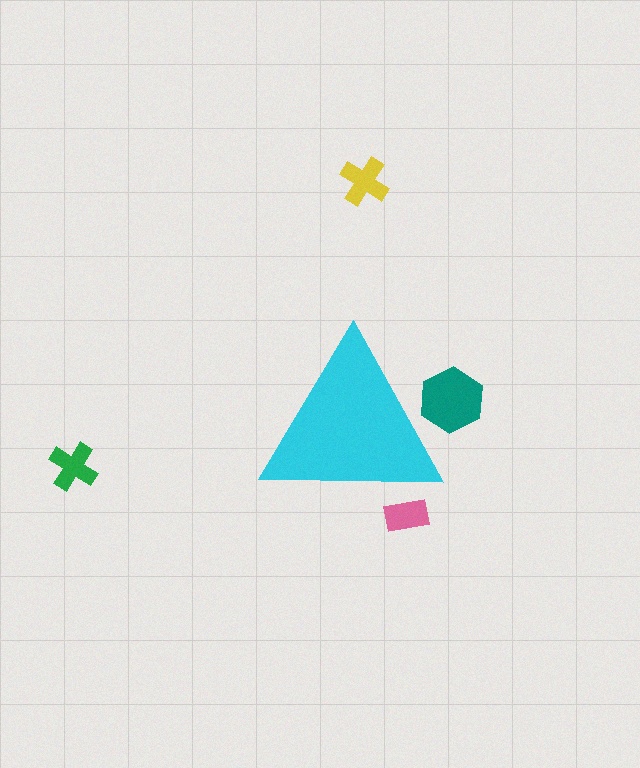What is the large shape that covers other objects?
A cyan triangle.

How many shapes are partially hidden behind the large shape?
2 shapes are partially hidden.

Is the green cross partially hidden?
No, the green cross is fully visible.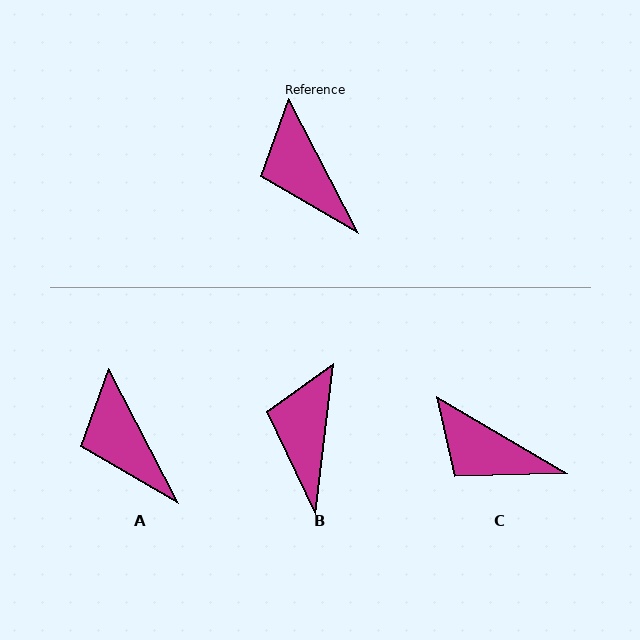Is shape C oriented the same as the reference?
No, it is off by about 32 degrees.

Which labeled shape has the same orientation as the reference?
A.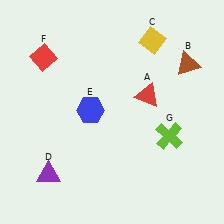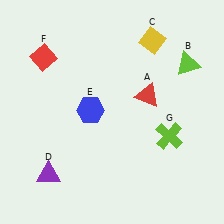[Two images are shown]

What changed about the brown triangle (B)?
In Image 1, B is brown. In Image 2, it changed to lime.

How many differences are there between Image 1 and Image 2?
There is 1 difference between the two images.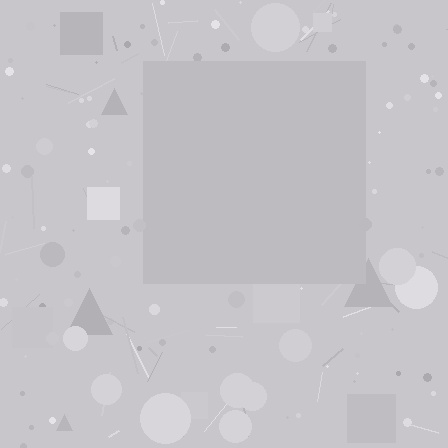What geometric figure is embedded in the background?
A square is embedded in the background.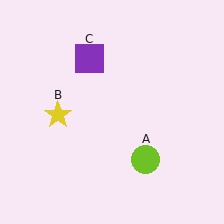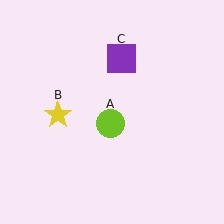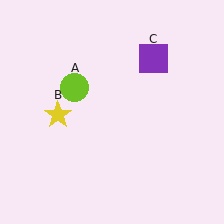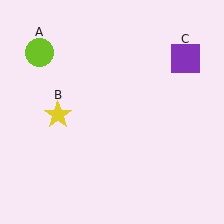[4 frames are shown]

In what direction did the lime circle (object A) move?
The lime circle (object A) moved up and to the left.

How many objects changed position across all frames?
2 objects changed position: lime circle (object A), purple square (object C).